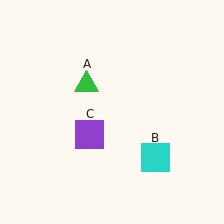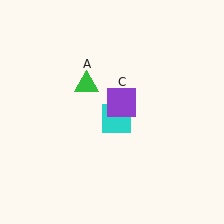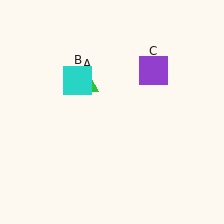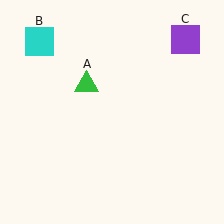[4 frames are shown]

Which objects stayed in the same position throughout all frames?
Green triangle (object A) remained stationary.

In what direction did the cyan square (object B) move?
The cyan square (object B) moved up and to the left.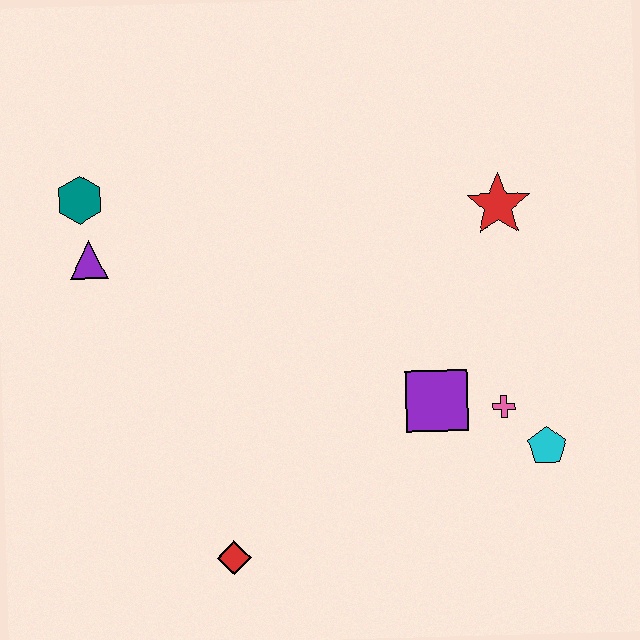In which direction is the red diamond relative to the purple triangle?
The red diamond is below the purple triangle.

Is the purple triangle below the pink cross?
No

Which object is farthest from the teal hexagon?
The cyan pentagon is farthest from the teal hexagon.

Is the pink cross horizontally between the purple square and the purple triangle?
No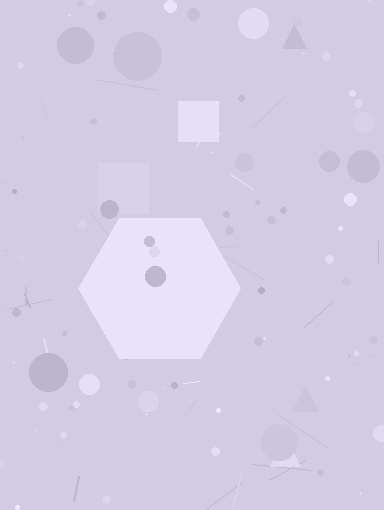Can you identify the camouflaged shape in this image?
The camouflaged shape is a hexagon.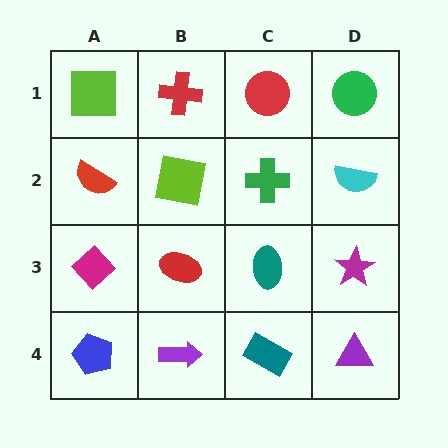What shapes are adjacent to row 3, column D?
A cyan semicircle (row 2, column D), a purple triangle (row 4, column D), a teal ellipse (row 3, column C).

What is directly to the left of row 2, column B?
A red semicircle.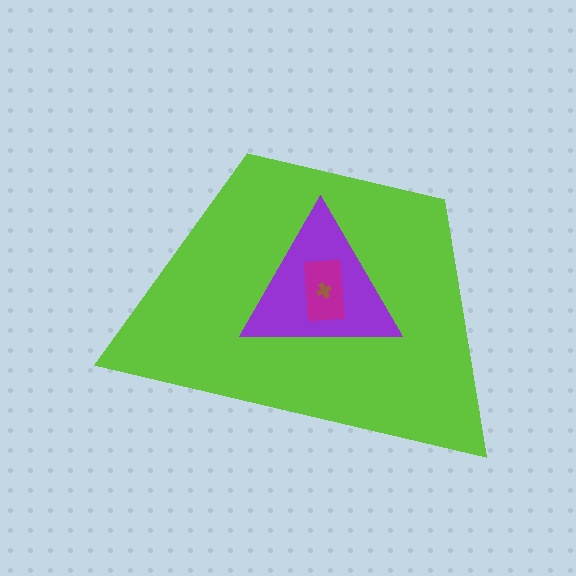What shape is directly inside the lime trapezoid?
The purple triangle.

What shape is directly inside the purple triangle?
The magenta rectangle.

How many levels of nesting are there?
4.